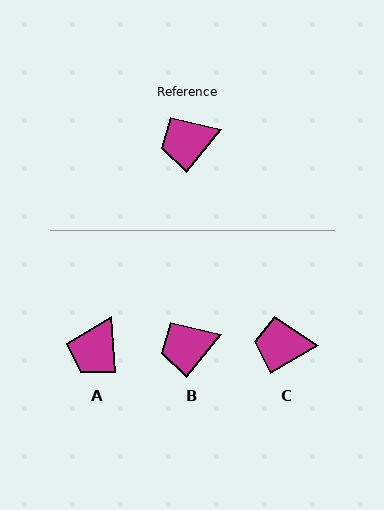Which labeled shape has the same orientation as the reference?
B.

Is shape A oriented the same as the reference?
No, it is off by about 43 degrees.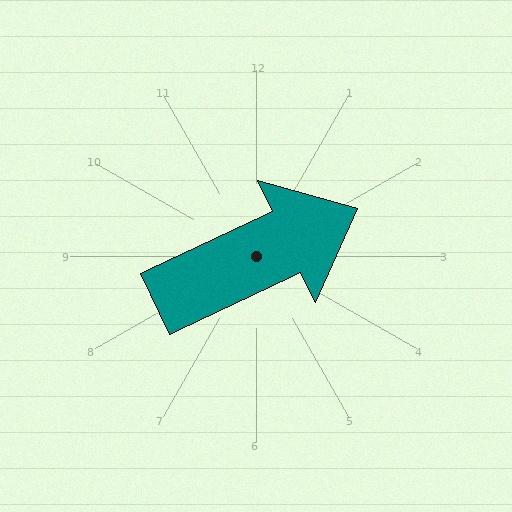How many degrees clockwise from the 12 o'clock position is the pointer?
Approximately 65 degrees.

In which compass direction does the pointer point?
Northeast.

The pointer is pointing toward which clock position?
Roughly 2 o'clock.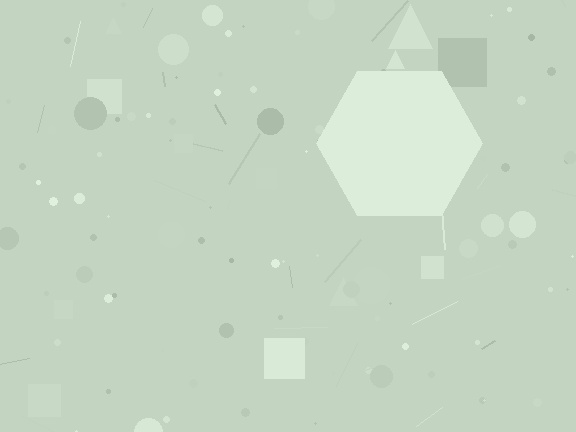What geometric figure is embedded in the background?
A hexagon is embedded in the background.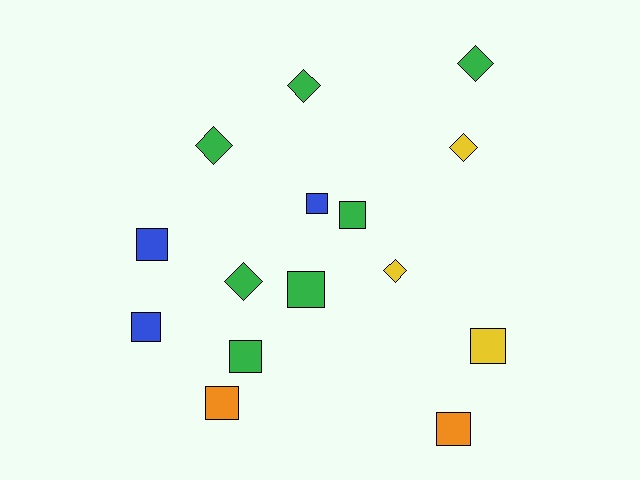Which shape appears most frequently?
Square, with 9 objects.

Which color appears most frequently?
Green, with 7 objects.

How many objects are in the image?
There are 15 objects.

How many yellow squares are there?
There is 1 yellow square.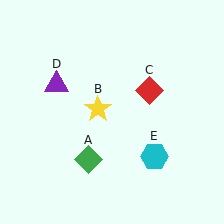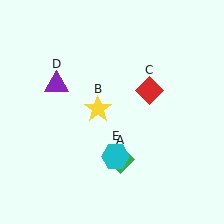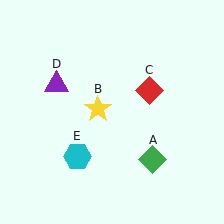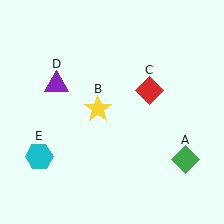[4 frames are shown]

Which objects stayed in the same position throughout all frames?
Yellow star (object B) and red diamond (object C) and purple triangle (object D) remained stationary.